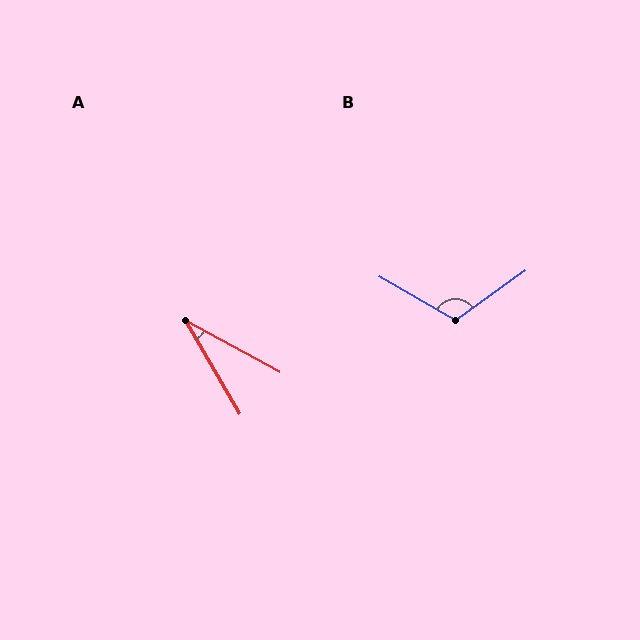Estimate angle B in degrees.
Approximately 114 degrees.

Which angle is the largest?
B, at approximately 114 degrees.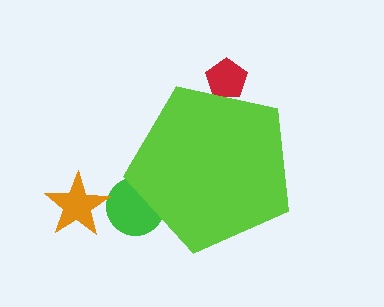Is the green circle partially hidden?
Yes, the green circle is partially hidden behind the lime pentagon.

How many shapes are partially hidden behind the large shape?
2 shapes are partially hidden.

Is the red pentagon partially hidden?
Yes, the red pentagon is partially hidden behind the lime pentagon.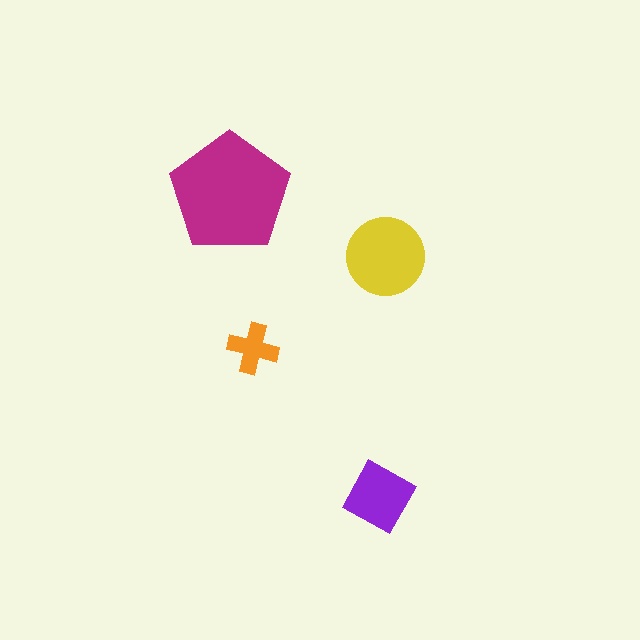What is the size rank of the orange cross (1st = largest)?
4th.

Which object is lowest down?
The purple diamond is bottommost.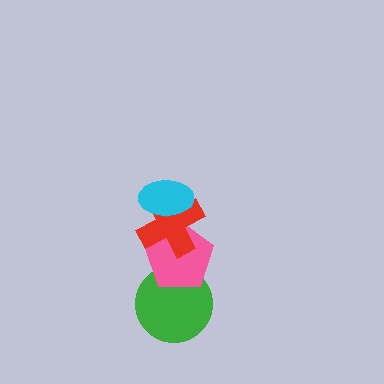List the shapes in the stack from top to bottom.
From top to bottom: the cyan ellipse, the red cross, the pink pentagon, the green circle.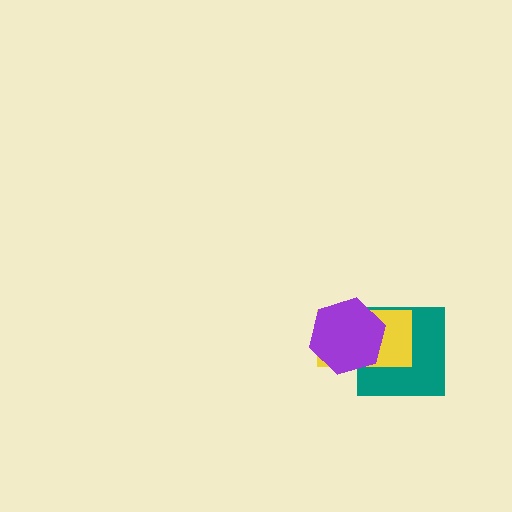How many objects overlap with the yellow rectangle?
2 objects overlap with the yellow rectangle.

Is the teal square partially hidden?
Yes, it is partially covered by another shape.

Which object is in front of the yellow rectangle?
The purple hexagon is in front of the yellow rectangle.